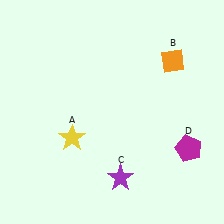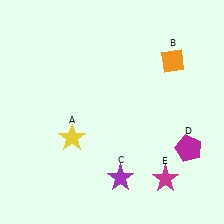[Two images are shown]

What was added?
A magenta star (E) was added in Image 2.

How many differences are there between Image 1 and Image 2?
There is 1 difference between the two images.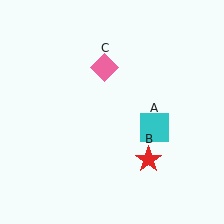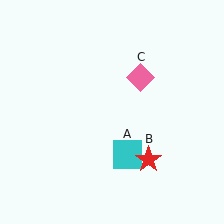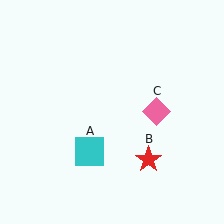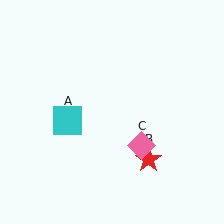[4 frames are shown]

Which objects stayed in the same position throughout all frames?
Red star (object B) remained stationary.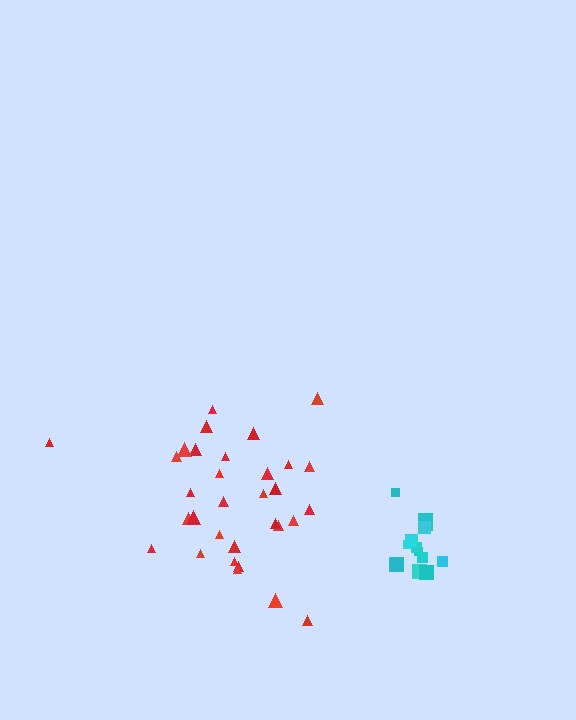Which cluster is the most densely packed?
Cyan.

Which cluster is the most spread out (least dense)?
Red.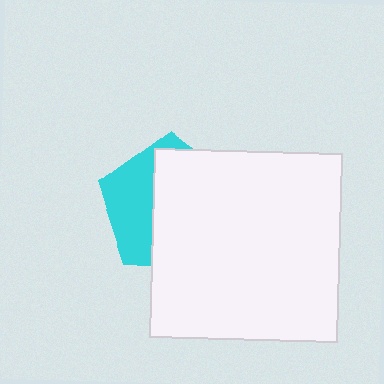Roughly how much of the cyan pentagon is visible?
A small part of it is visible (roughly 38%).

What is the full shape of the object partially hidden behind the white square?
The partially hidden object is a cyan pentagon.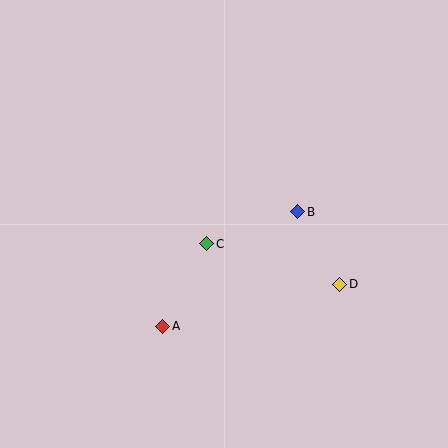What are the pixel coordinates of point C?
Point C is at (207, 244).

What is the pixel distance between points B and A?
The distance between B and A is 177 pixels.